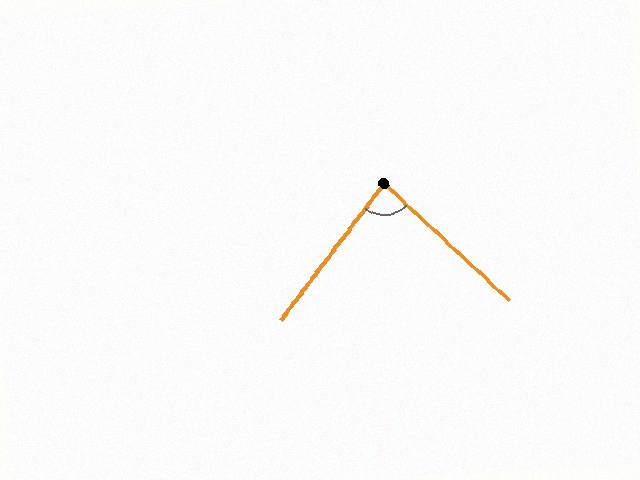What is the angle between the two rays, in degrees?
Approximately 84 degrees.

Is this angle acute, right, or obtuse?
It is acute.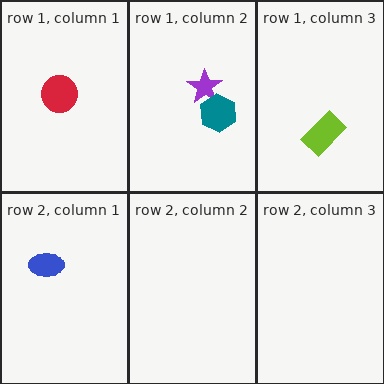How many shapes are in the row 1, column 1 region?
1.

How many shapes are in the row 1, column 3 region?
1.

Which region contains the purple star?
The row 1, column 2 region.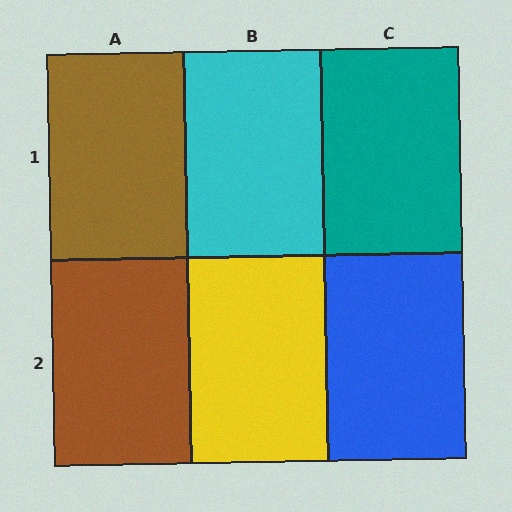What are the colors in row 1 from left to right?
Brown, cyan, teal.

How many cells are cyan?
1 cell is cyan.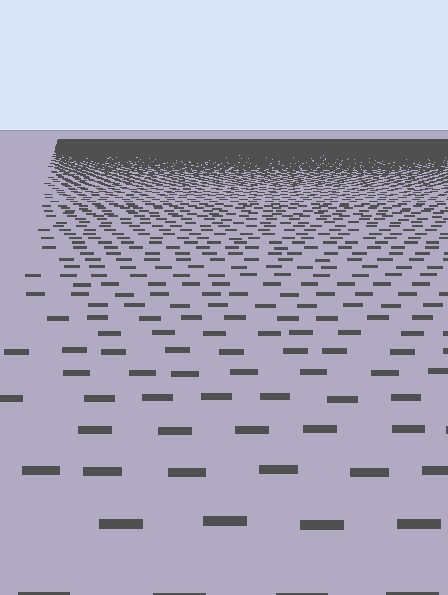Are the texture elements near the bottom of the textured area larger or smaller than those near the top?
Larger. Near the bottom, elements are closer to the viewer and appear at a bigger on-screen size.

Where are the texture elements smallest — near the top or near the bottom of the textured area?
Near the top.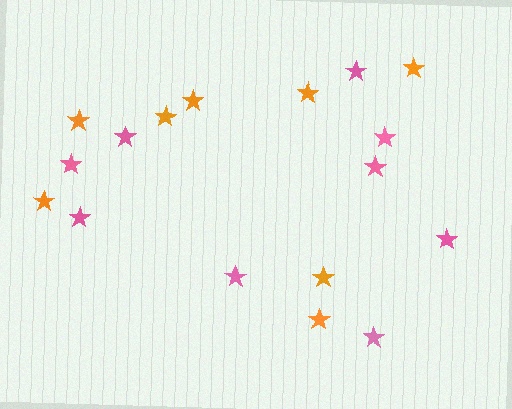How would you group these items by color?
There are 2 groups: one group of pink stars (9) and one group of orange stars (8).